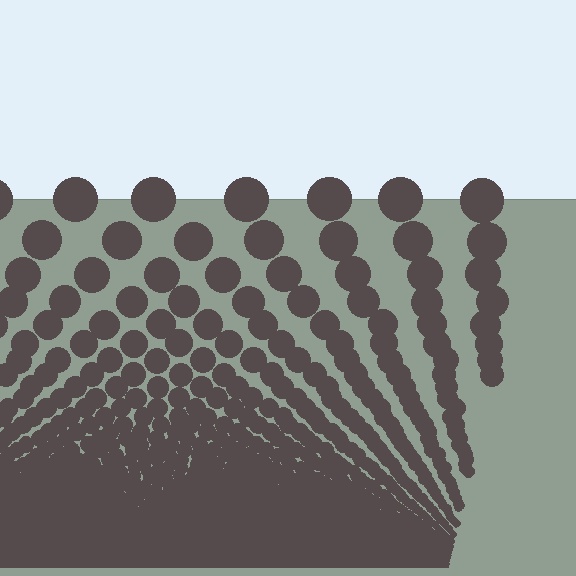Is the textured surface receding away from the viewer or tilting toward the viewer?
The surface appears to tilt toward the viewer. Texture elements get larger and sparser toward the top.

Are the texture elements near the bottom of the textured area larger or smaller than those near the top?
Smaller. The gradient is inverted — elements near the bottom are smaller and denser.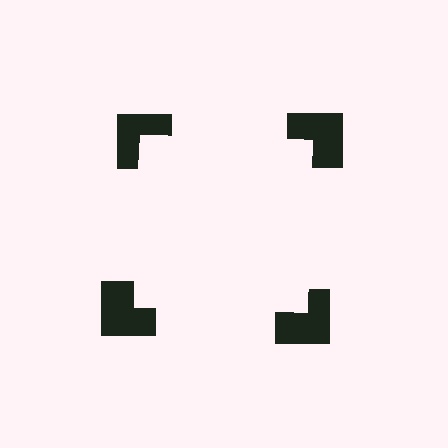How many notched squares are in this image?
There are 4 — one at each vertex of the illusory square.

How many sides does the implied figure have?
4 sides.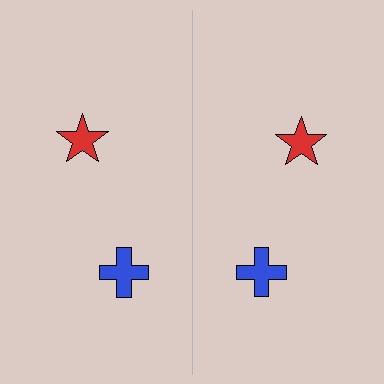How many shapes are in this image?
There are 4 shapes in this image.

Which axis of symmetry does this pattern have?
The pattern has a vertical axis of symmetry running through the center of the image.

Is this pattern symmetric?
Yes, this pattern has bilateral (reflection) symmetry.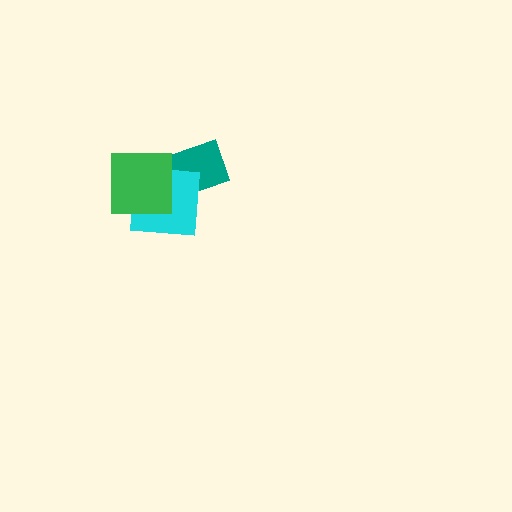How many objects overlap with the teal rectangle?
2 objects overlap with the teal rectangle.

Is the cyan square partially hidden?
Yes, it is partially covered by another shape.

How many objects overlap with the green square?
2 objects overlap with the green square.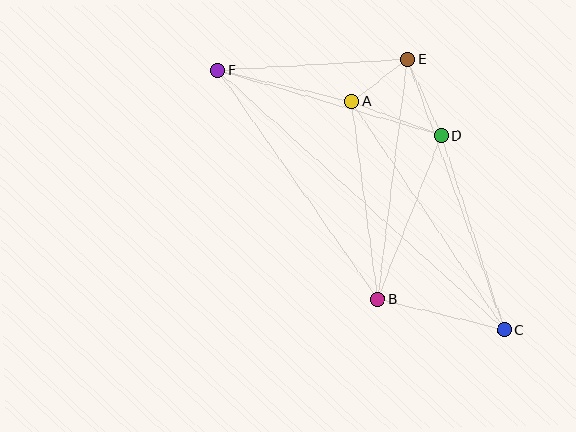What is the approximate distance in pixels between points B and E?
The distance between B and E is approximately 242 pixels.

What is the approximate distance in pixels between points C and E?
The distance between C and E is approximately 287 pixels.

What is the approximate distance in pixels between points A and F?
The distance between A and F is approximately 137 pixels.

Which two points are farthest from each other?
Points C and F are farthest from each other.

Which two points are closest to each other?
Points A and E are closest to each other.